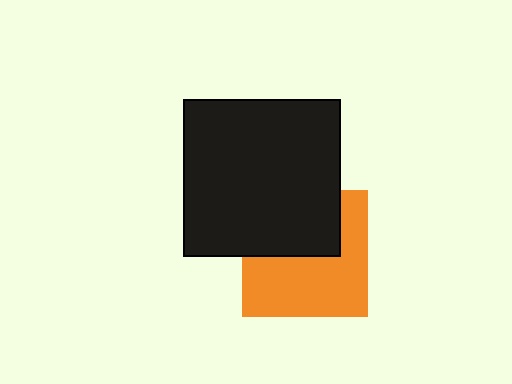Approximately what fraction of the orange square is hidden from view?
Roughly 42% of the orange square is hidden behind the black square.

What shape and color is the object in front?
The object in front is a black square.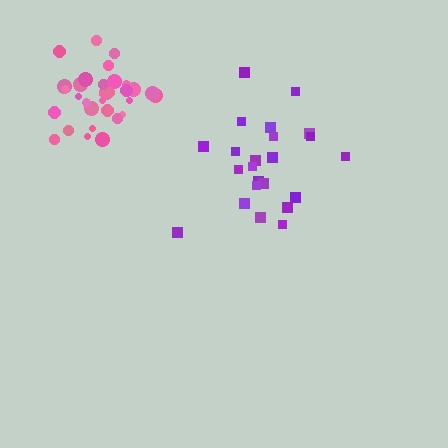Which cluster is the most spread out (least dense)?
Purple.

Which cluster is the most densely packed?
Pink.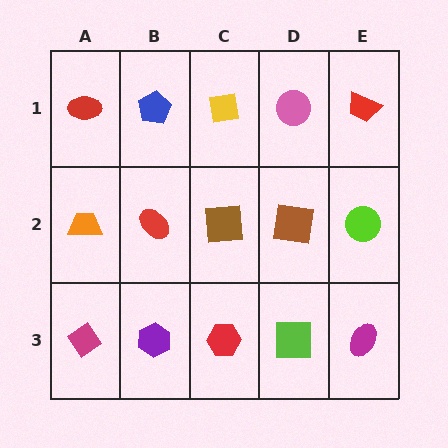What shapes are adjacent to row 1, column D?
A brown square (row 2, column D), a yellow square (row 1, column C), a red trapezoid (row 1, column E).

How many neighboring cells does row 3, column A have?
2.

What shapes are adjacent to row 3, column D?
A brown square (row 2, column D), a red hexagon (row 3, column C), a magenta ellipse (row 3, column E).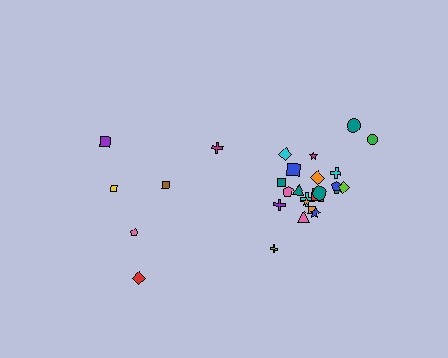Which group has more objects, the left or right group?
The right group.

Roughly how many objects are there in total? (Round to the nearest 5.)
Roughly 30 objects in total.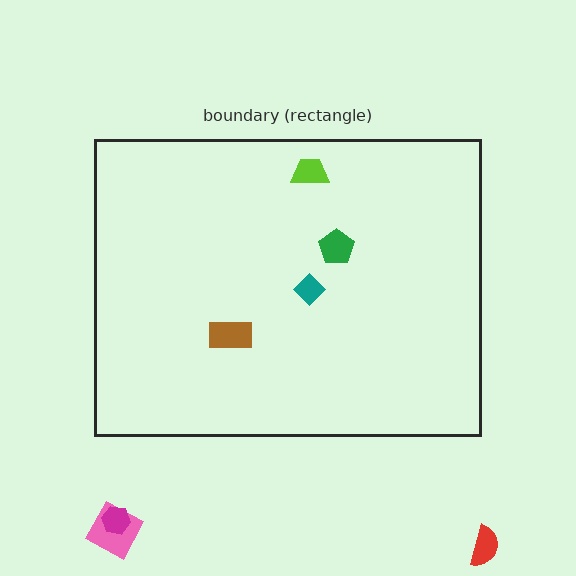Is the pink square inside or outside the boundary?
Outside.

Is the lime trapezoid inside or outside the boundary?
Inside.